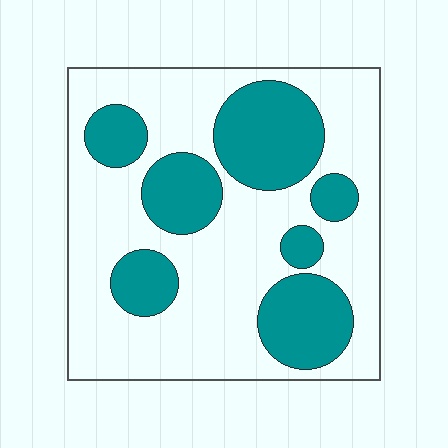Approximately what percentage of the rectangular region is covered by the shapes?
Approximately 35%.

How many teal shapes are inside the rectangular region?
7.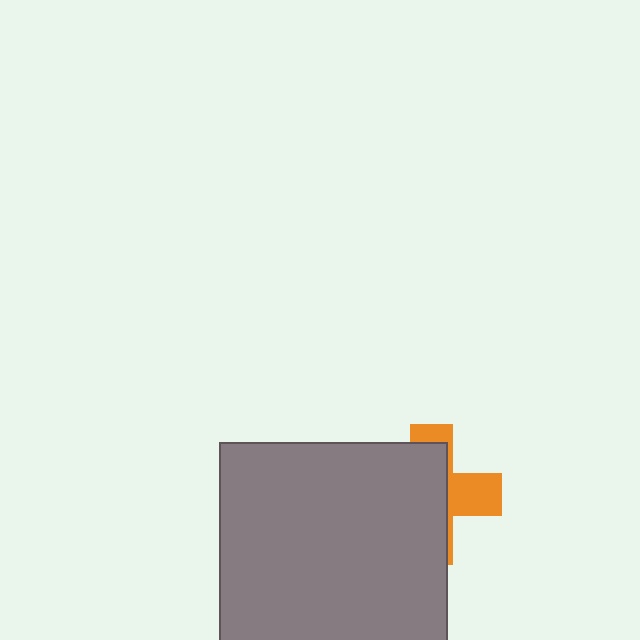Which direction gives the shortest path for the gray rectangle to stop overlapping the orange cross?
Moving left gives the shortest separation.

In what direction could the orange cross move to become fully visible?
The orange cross could move right. That would shift it out from behind the gray rectangle entirely.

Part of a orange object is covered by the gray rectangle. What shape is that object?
It is a cross.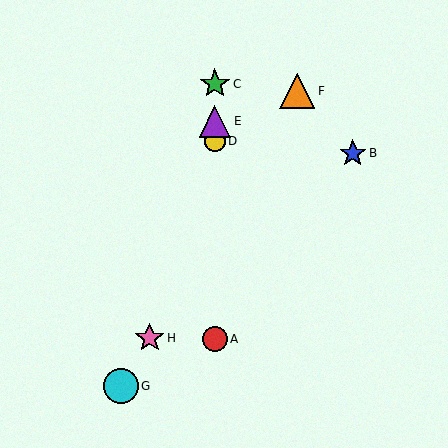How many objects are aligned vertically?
4 objects (A, C, D, E) are aligned vertically.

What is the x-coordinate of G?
Object G is at x≈121.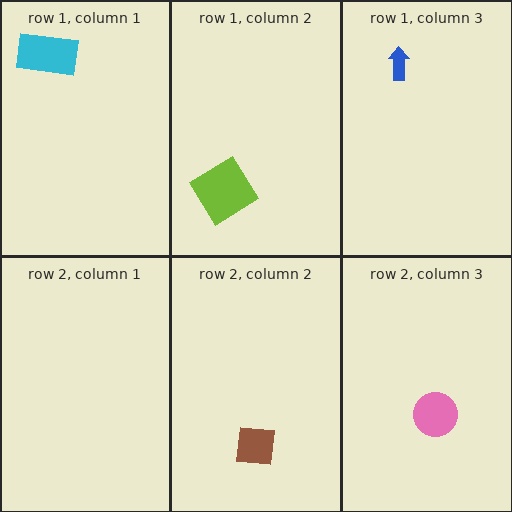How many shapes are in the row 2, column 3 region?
1.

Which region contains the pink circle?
The row 2, column 3 region.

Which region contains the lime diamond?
The row 1, column 2 region.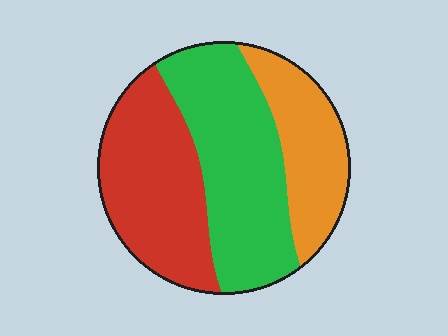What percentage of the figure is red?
Red covers roughly 35% of the figure.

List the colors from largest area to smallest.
From largest to smallest: green, red, orange.